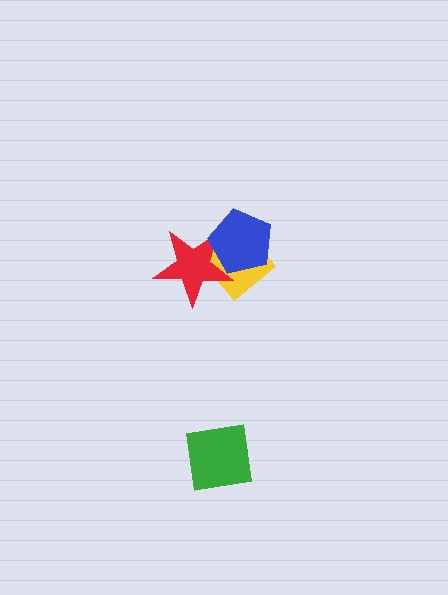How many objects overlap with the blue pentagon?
2 objects overlap with the blue pentagon.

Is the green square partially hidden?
No, no other shape covers it.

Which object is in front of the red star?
The blue pentagon is in front of the red star.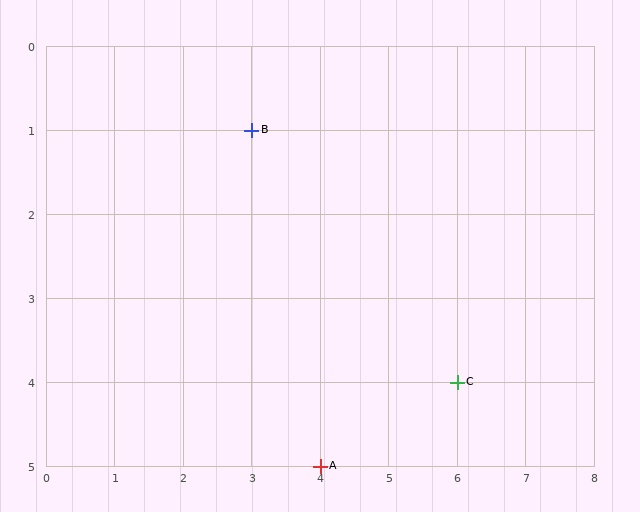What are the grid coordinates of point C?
Point C is at grid coordinates (6, 4).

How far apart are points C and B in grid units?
Points C and B are 3 columns and 3 rows apart (about 4.2 grid units diagonally).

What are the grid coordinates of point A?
Point A is at grid coordinates (4, 5).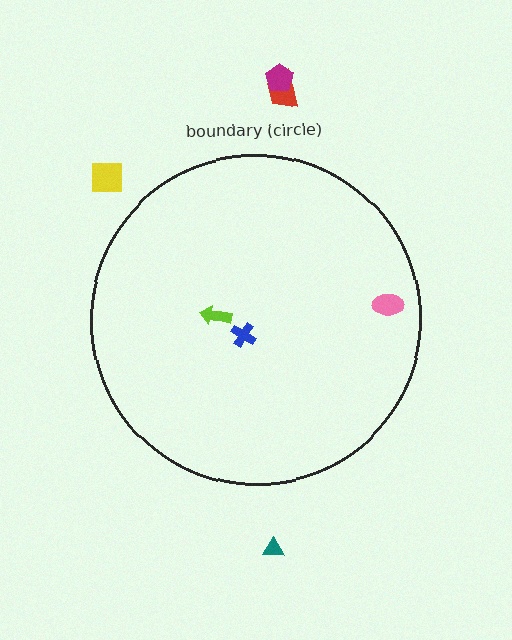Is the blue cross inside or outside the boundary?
Inside.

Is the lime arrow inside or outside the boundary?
Inside.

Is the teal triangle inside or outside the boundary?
Outside.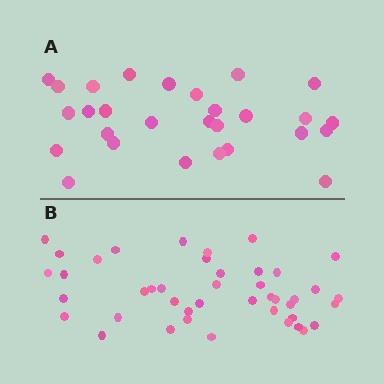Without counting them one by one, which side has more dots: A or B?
Region B (the bottom region) has more dots.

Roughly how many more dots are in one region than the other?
Region B has approximately 15 more dots than region A.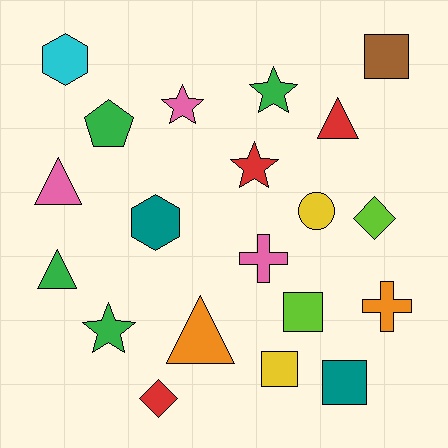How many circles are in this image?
There is 1 circle.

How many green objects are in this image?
There are 4 green objects.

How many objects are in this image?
There are 20 objects.